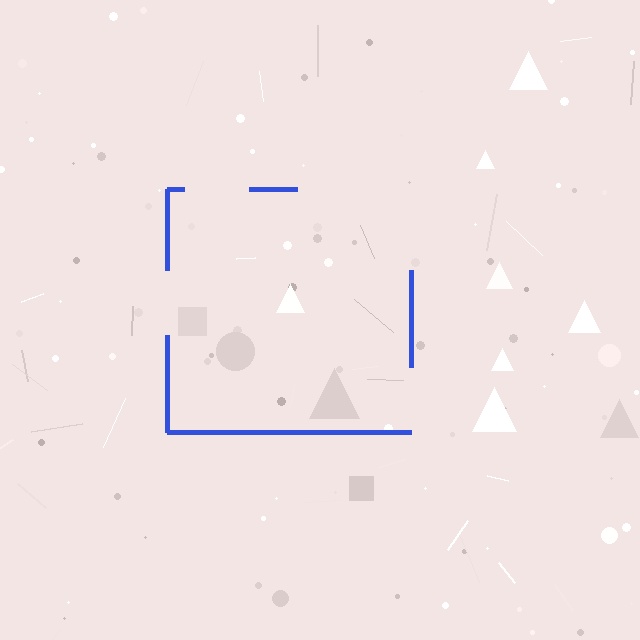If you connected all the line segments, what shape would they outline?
They would outline a square.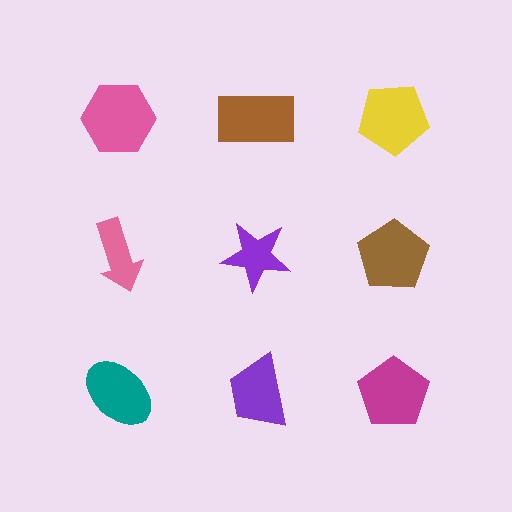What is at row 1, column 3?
A yellow pentagon.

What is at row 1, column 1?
A pink hexagon.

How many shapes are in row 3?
3 shapes.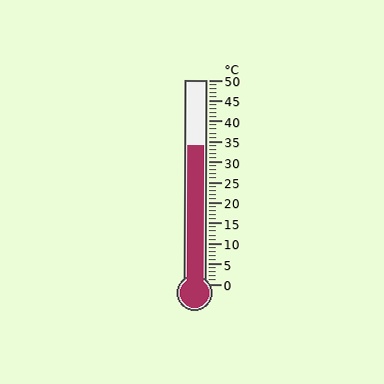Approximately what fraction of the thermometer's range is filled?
The thermometer is filled to approximately 70% of its range.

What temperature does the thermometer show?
The thermometer shows approximately 34°C.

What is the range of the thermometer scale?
The thermometer scale ranges from 0°C to 50°C.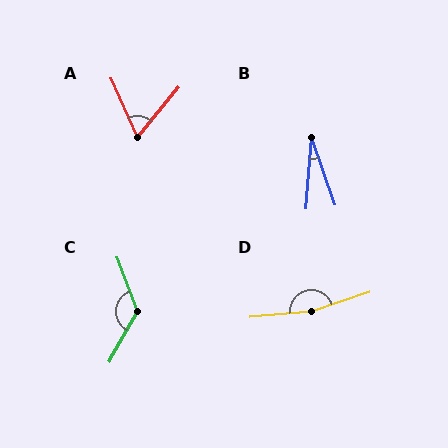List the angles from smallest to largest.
B (23°), A (63°), C (130°), D (166°).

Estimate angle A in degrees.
Approximately 63 degrees.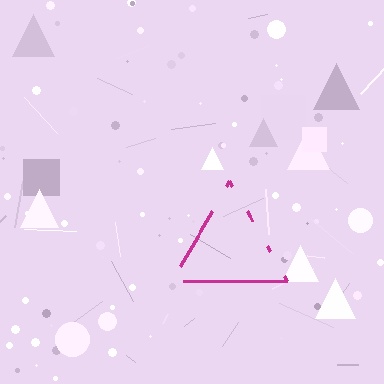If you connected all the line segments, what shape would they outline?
They would outline a triangle.